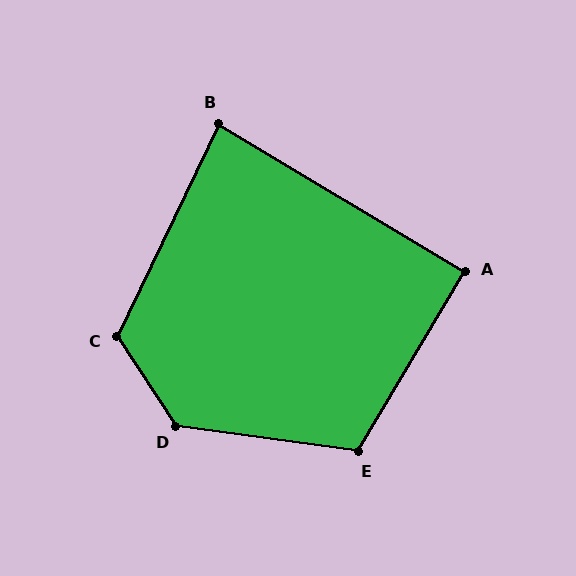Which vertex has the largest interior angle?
D, at approximately 131 degrees.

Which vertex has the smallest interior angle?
B, at approximately 85 degrees.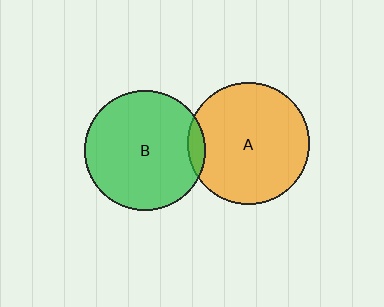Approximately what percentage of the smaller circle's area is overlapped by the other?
Approximately 5%.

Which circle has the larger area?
Circle A (orange).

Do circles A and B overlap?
Yes.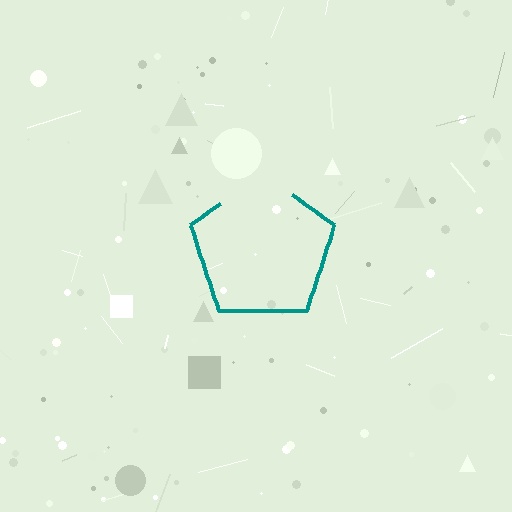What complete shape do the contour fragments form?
The contour fragments form a pentagon.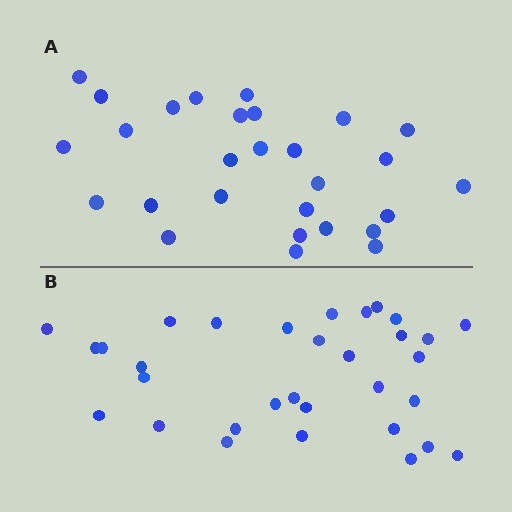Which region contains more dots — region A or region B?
Region B (the bottom region) has more dots.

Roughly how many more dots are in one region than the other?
Region B has about 4 more dots than region A.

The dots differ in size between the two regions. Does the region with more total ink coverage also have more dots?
No. Region A has more total ink coverage because its dots are larger, but region B actually contains more individual dots. Total area can be misleading — the number of items is what matters here.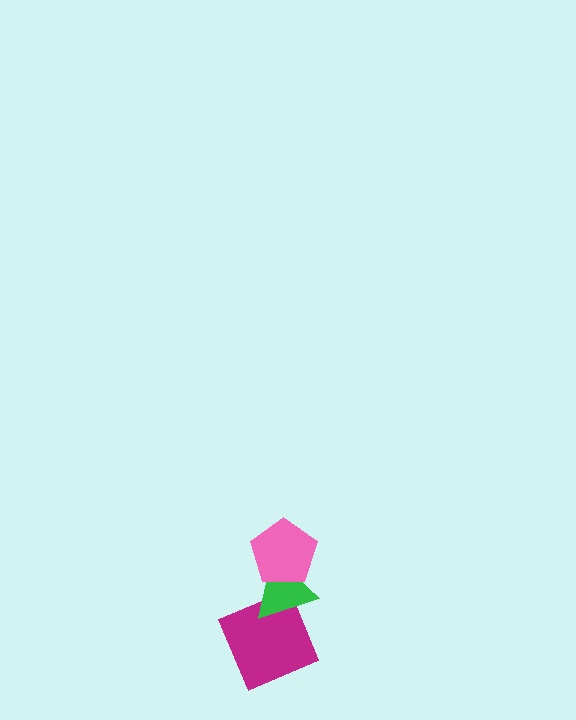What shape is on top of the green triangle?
The pink pentagon is on top of the green triangle.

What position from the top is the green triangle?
The green triangle is 2nd from the top.